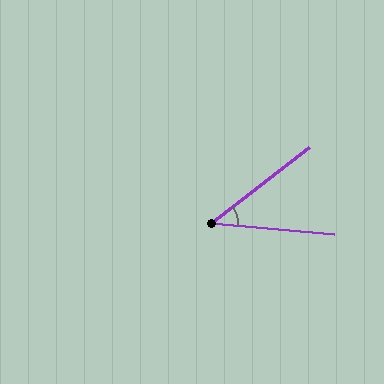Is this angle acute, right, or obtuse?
It is acute.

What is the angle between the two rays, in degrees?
Approximately 43 degrees.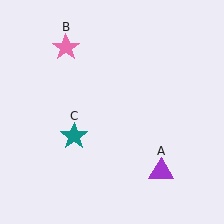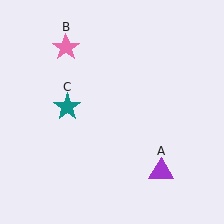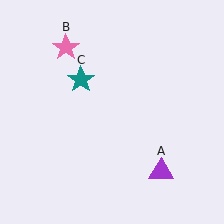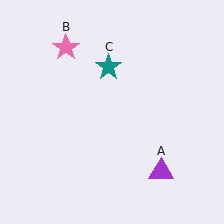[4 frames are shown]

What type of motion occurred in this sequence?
The teal star (object C) rotated clockwise around the center of the scene.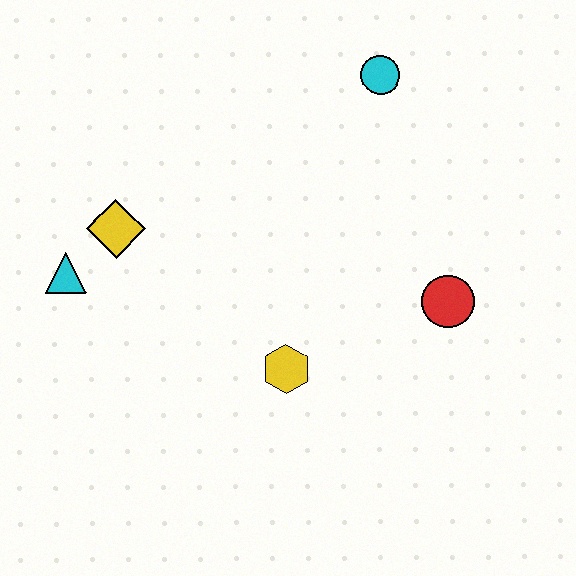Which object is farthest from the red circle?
The cyan triangle is farthest from the red circle.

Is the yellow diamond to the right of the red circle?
No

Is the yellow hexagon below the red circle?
Yes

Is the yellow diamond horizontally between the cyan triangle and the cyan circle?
Yes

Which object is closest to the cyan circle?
The red circle is closest to the cyan circle.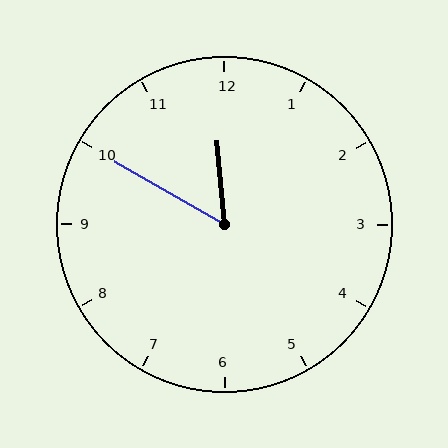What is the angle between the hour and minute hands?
Approximately 55 degrees.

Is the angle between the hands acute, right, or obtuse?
It is acute.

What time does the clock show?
11:50.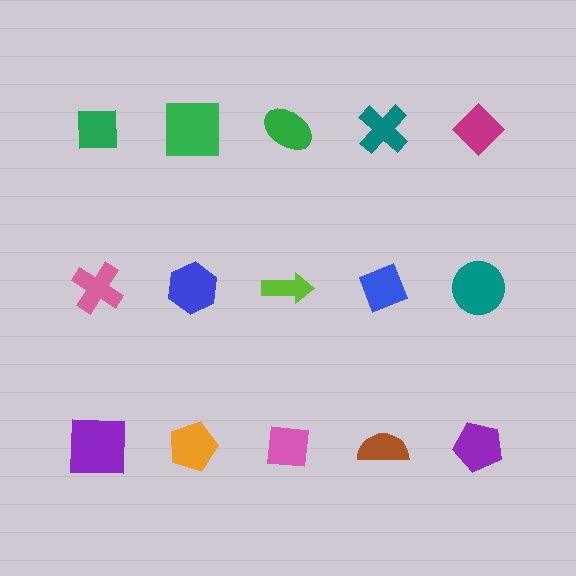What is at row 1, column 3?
A green ellipse.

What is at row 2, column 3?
A lime arrow.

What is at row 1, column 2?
A green square.